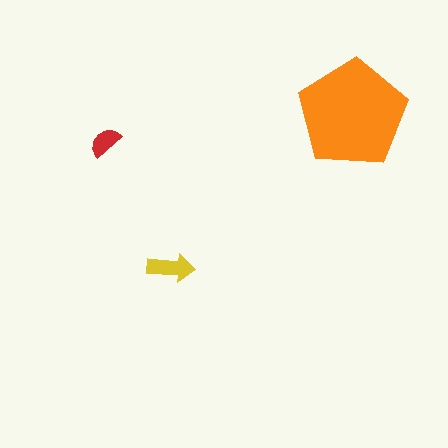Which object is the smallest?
The red semicircle.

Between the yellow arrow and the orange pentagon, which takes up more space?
The orange pentagon.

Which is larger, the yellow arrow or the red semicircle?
The yellow arrow.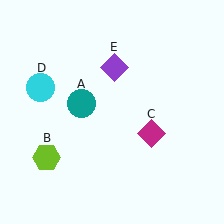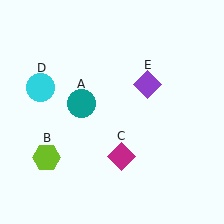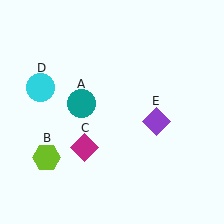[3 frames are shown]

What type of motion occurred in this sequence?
The magenta diamond (object C), purple diamond (object E) rotated clockwise around the center of the scene.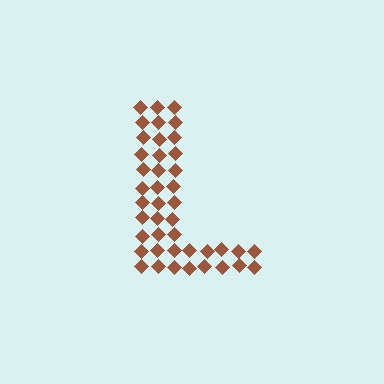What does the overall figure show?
The overall figure shows the letter L.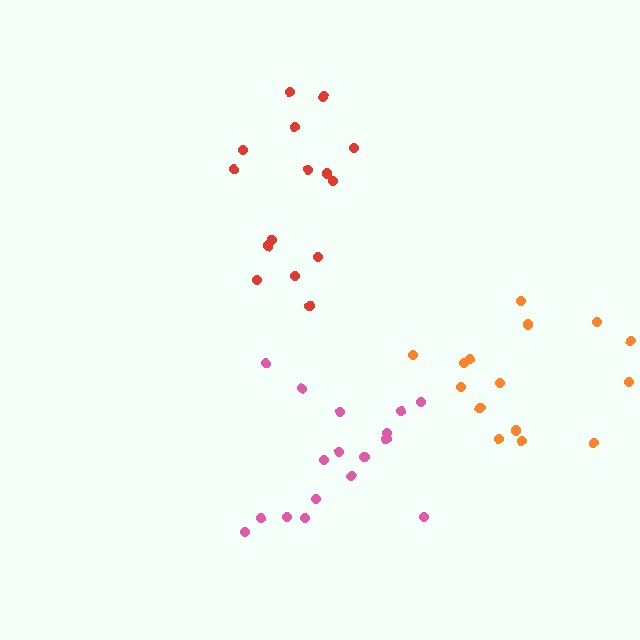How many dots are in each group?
Group 1: 17 dots, Group 2: 15 dots, Group 3: 15 dots (47 total).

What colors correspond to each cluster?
The clusters are colored: pink, orange, red.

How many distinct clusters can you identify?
There are 3 distinct clusters.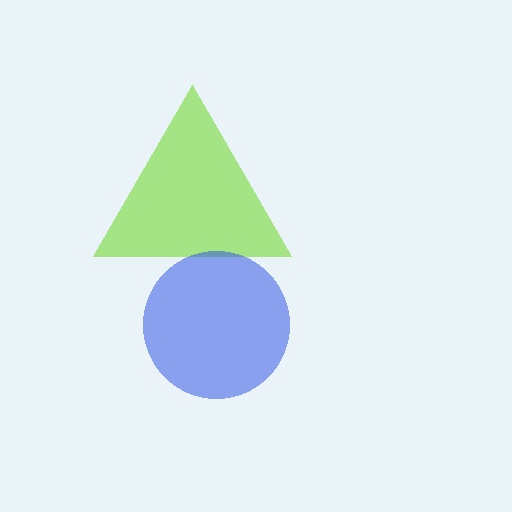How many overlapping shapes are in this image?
There are 2 overlapping shapes in the image.